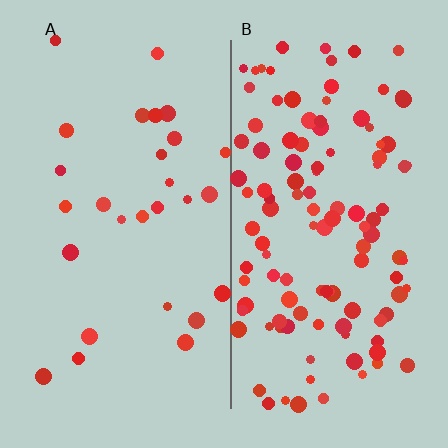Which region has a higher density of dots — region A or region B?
B (the right).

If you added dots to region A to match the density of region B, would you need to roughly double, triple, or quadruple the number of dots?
Approximately quadruple.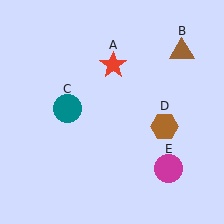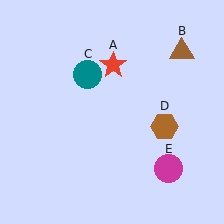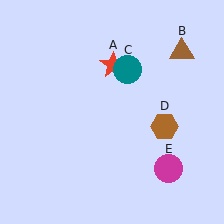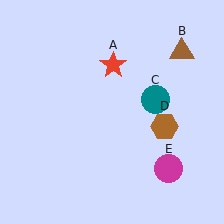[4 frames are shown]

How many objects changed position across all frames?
1 object changed position: teal circle (object C).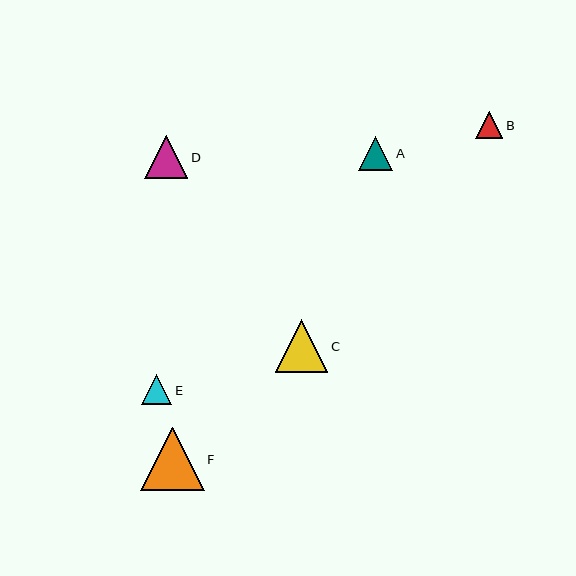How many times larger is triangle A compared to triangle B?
Triangle A is approximately 1.2 times the size of triangle B.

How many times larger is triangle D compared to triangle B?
Triangle D is approximately 1.6 times the size of triangle B.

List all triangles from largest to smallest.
From largest to smallest: F, C, D, A, E, B.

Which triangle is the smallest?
Triangle B is the smallest with a size of approximately 27 pixels.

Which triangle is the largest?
Triangle F is the largest with a size of approximately 63 pixels.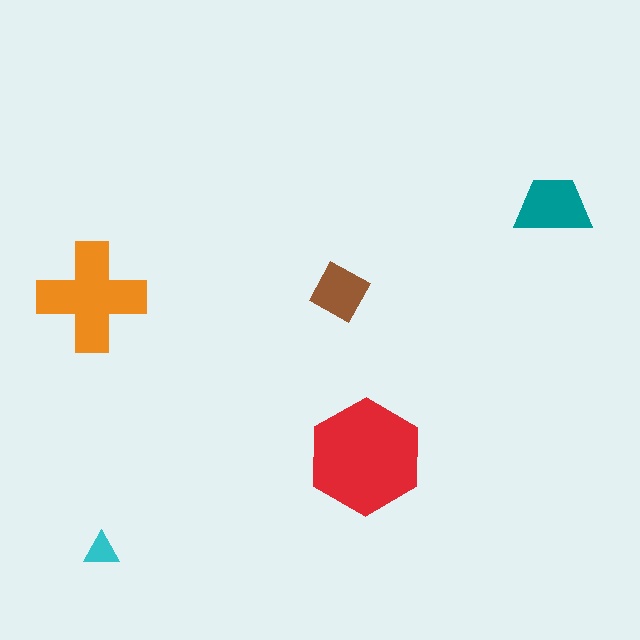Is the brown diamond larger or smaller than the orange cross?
Smaller.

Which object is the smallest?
The cyan triangle.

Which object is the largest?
The red hexagon.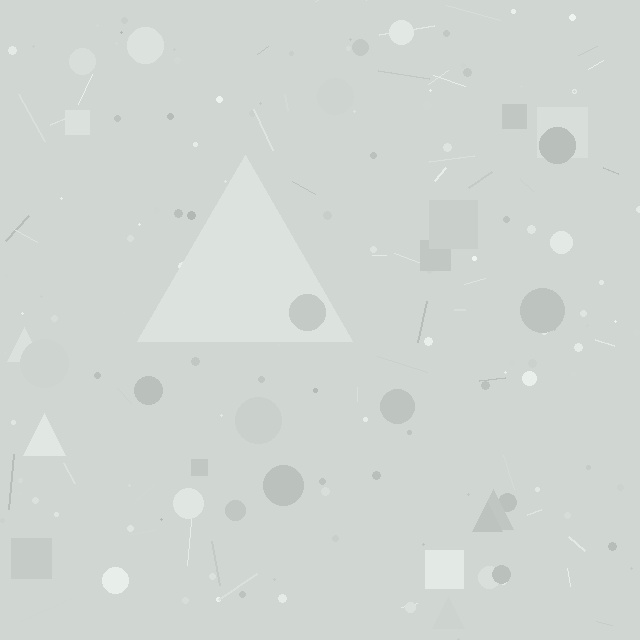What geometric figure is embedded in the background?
A triangle is embedded in the background.